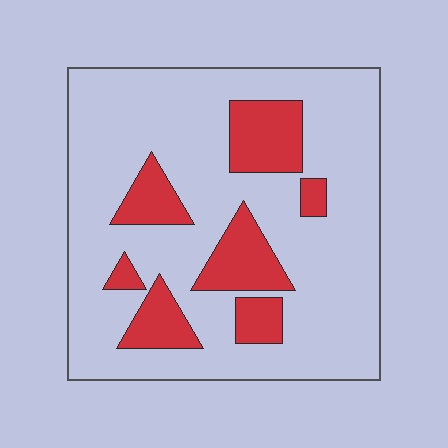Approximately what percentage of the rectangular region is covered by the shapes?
Approximately 20%.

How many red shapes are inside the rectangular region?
7.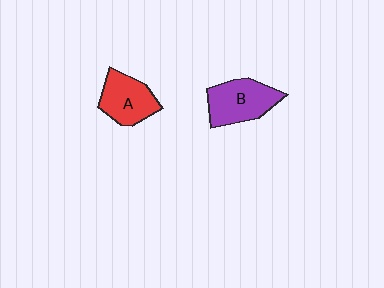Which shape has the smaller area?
Shape A (red).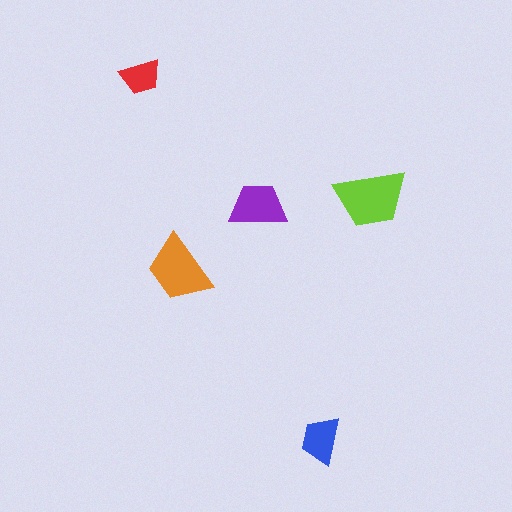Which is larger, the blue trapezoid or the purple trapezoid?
The purple one.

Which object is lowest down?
The blue trapezoid is bottommost.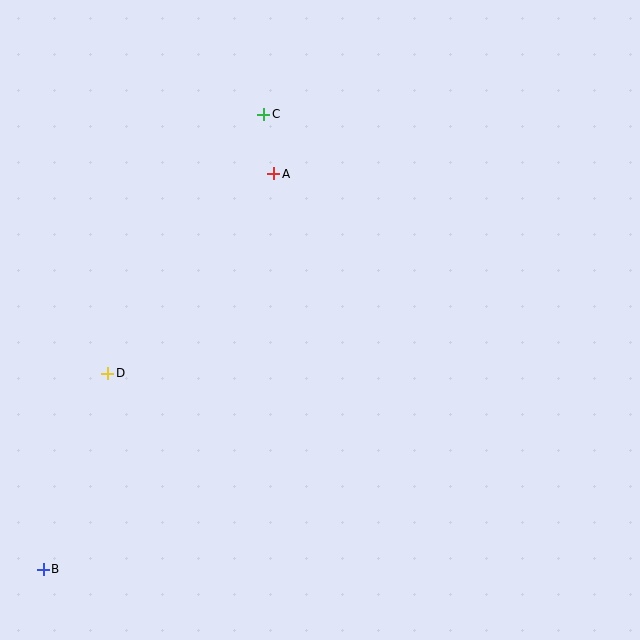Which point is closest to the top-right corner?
Point C is closest to the top-right corner.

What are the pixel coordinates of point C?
Point C is at (264, 114).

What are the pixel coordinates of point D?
Point D is at (108, 373).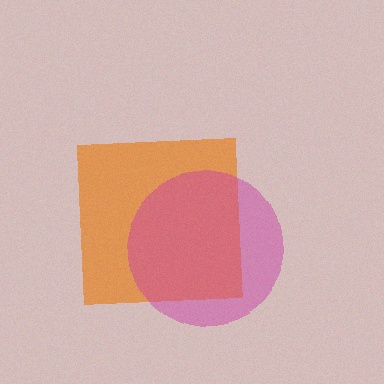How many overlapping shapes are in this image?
There are 2 overlapping shapes in the image.